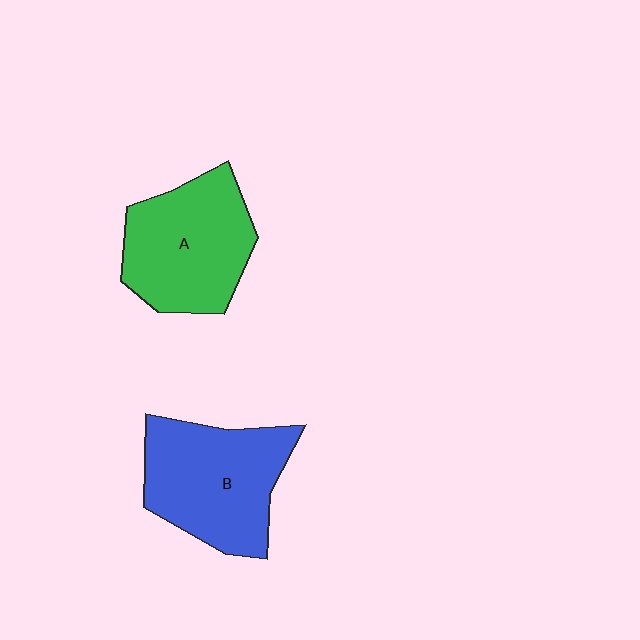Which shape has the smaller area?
Shape A (green).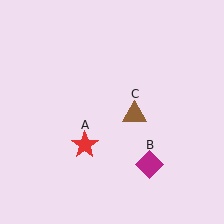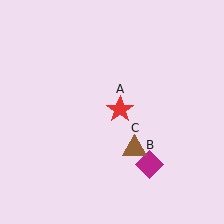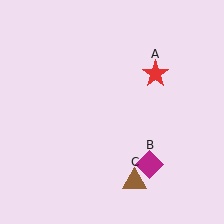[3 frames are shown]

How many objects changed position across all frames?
2 objects changed position: red star (object A), brown triangle (object C).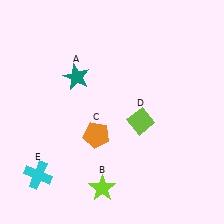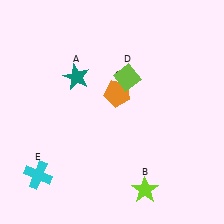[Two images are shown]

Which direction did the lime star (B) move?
The lime star (B) moved right.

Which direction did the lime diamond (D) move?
The lime diamond (D) moved up.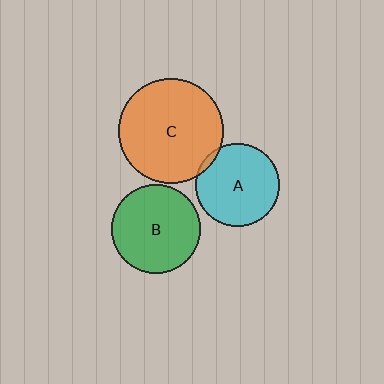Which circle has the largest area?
Circle C (orange).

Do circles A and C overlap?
Yes.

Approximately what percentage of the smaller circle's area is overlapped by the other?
Approximately 5%.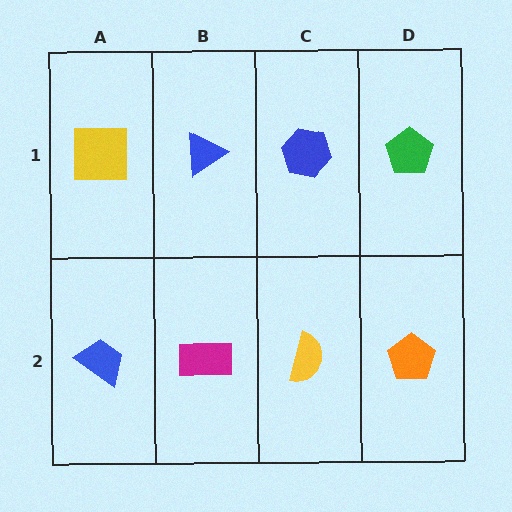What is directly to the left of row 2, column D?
A yellow semicircle.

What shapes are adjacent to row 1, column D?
An orange pentagon (row 2, column D), a blue hexagon (row 1, column C).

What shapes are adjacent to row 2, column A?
A yellow square (row 1, column A), a magenta rectangle (row 2, column B).